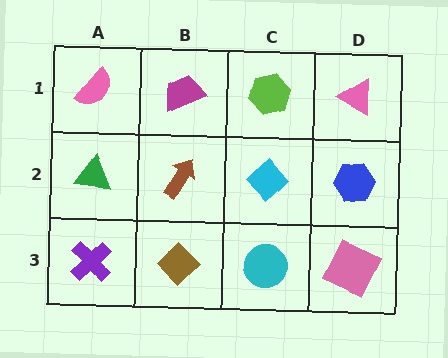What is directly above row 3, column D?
A blue hexagon.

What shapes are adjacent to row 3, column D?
A blue hexagon (row 2, column D), a cyan circle (row 3, column C).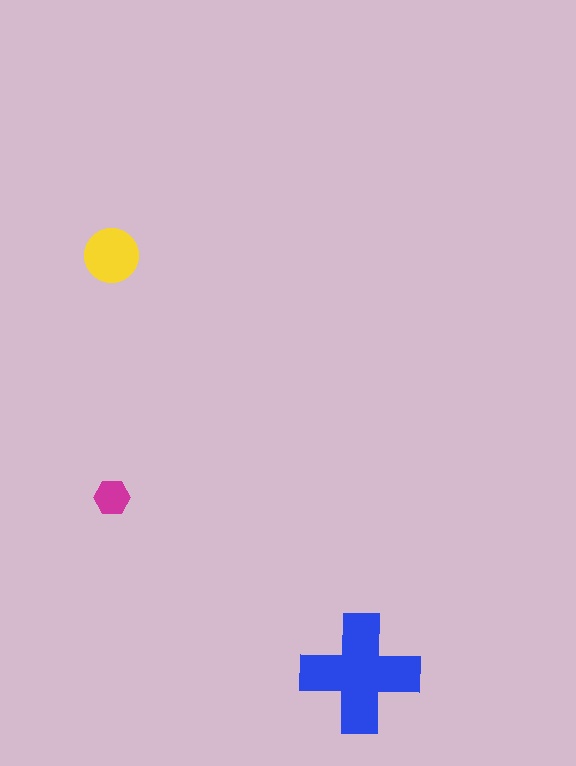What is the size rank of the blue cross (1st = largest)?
1st.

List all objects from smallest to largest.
The magenta hexagon, the yellow circle, the blue cross.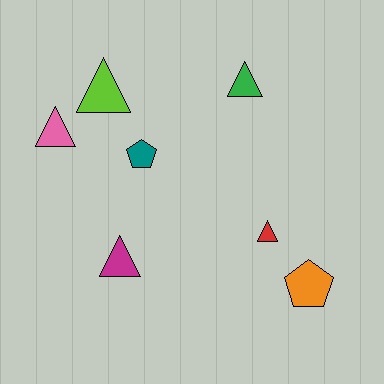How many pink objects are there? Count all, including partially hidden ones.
There is 1 pink object.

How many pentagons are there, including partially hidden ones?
There are 2 pentagons.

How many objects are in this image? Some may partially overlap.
There are 7 objects.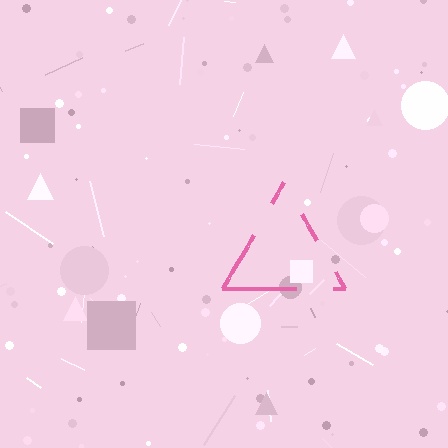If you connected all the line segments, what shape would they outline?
They would outline a triangle.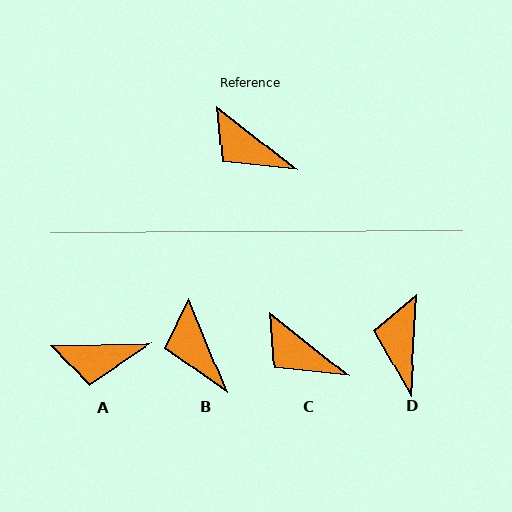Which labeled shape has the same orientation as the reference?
C.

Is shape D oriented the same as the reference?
No, it is off by about 55 degrees.